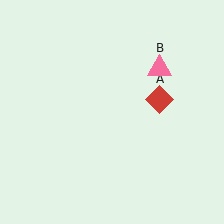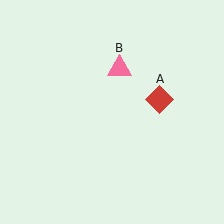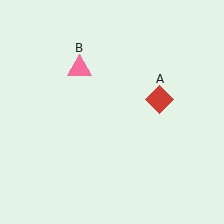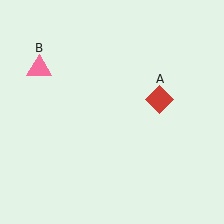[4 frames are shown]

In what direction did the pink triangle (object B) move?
The pink triangle (object B) moved left.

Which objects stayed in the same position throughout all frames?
Red diamond (object A) remained stationary.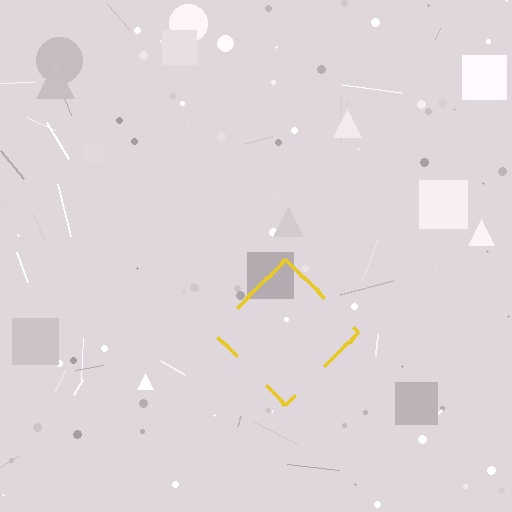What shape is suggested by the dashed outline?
The dashed outline suggests a diamond.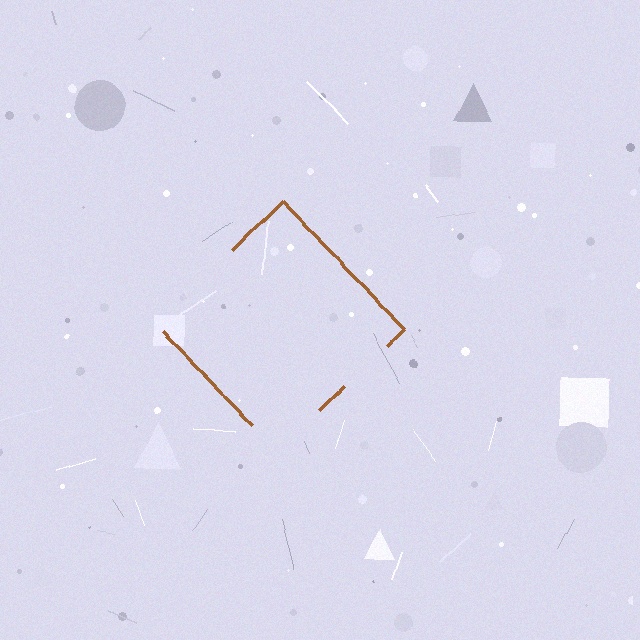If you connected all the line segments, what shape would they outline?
They would outline a diamond.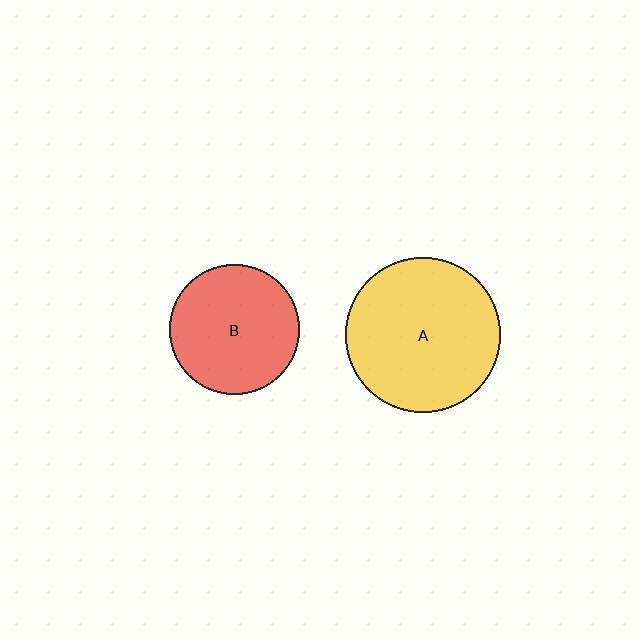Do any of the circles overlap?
No, none of the circles overlap.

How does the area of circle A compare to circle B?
Approximately 1.4 times.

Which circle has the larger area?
Circle A (yellow).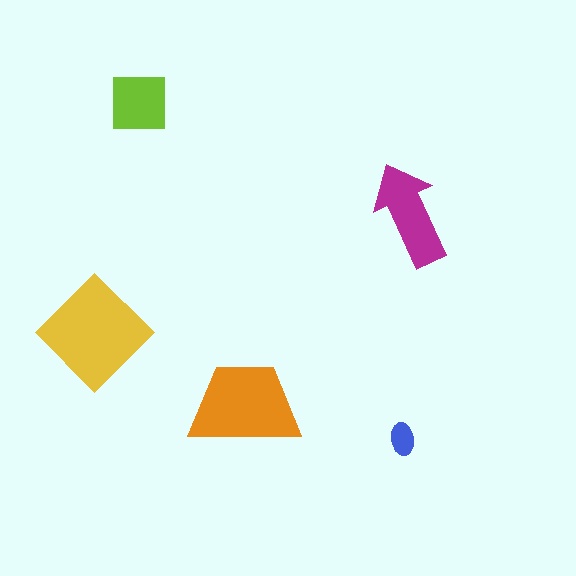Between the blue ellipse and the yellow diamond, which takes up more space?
The yellow diamond.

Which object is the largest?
The yellow diamond.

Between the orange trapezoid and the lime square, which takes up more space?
The orange trapezoid.